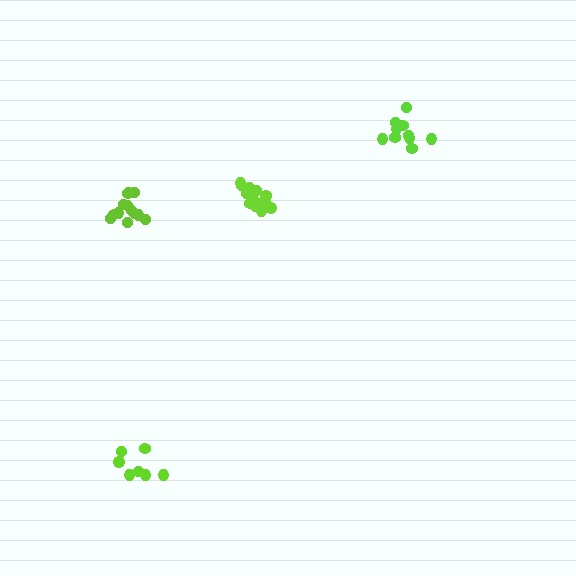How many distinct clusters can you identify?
There are 4 distinct clusters.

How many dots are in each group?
Group 1: 13 dots, Group 2: 7 dots, Group 3: 12 dots, Group 4: 10 dots (42 total).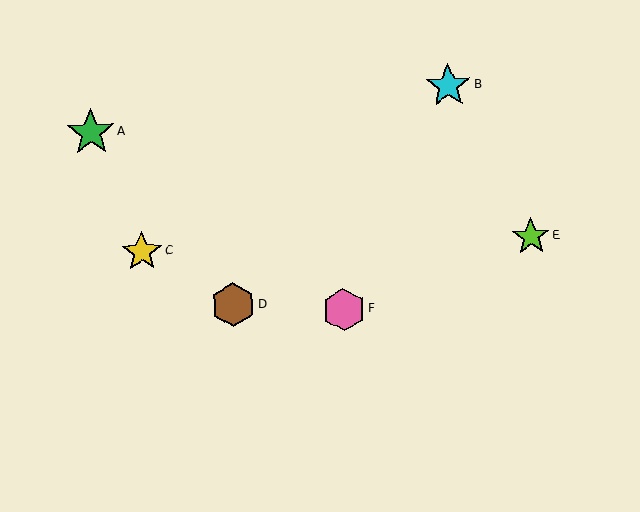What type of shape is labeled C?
Shape C is a yellow star.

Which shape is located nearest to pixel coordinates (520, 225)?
The lime star (labeled E) at (531, 237) is nearest to that location.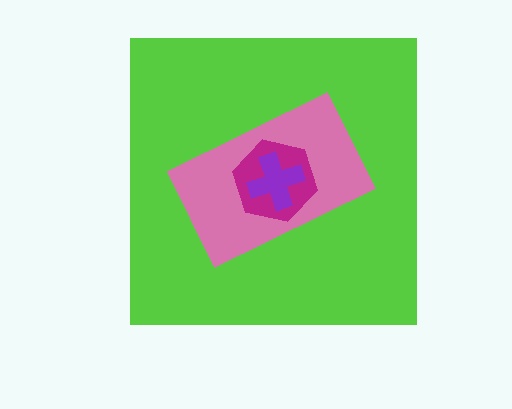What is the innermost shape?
The purple cross.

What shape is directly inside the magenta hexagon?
The purple cross.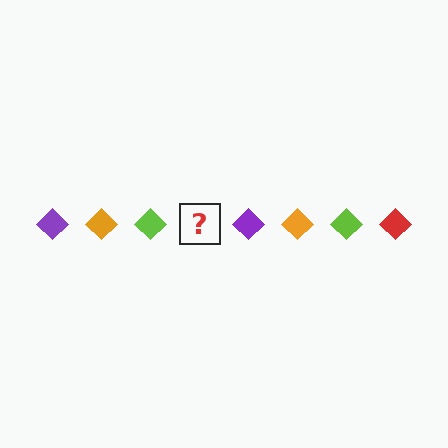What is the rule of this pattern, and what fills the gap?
The rule is that the pattern cycles through purple, orange, lime, red diamonds. The gap should be filled with a red diamond.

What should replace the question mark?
The question mark should be replaced with a red diamond.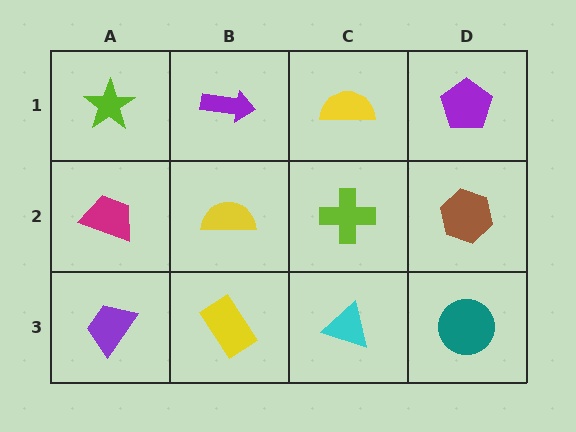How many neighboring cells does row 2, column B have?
4.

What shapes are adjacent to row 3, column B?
A yellow semicircle (row 2, column B), a purple trapezoid (row 3, column A), a cyan triangle (row 3, column C).